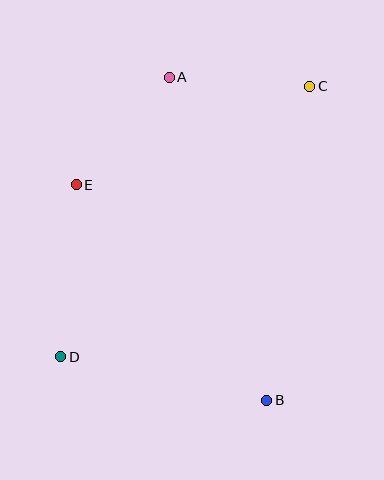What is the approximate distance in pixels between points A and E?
The distance between A and E is approximately 143 pixels.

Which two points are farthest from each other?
Points C and D are farthest from each other.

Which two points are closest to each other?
Points A and C are closest to each other.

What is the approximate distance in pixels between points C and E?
The distance between C and E is approximately 253 pixels.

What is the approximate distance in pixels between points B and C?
The distance between B and C is approximately 317 pixels.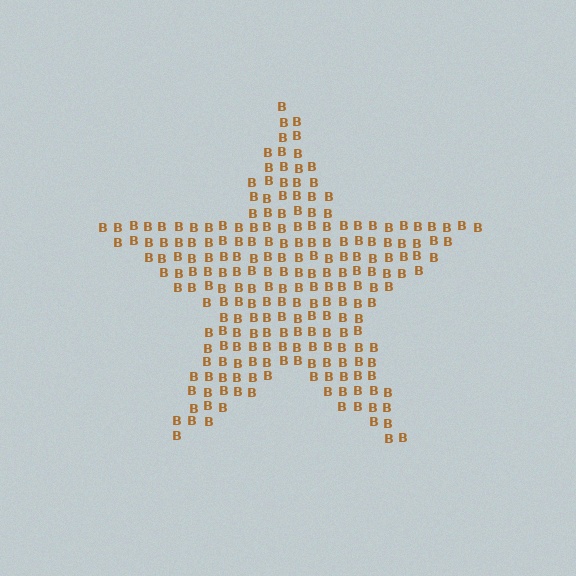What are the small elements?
The small elements are letter B's.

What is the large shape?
The large shape is a star.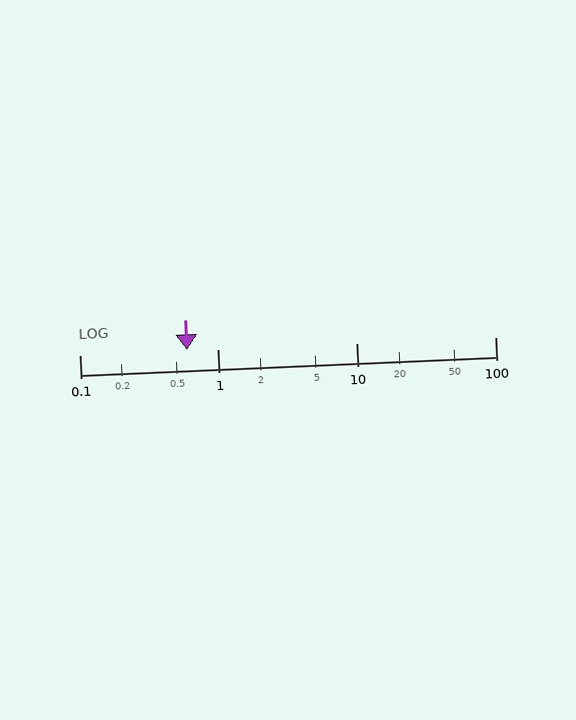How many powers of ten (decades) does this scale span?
The scale spans 3 decades, from 0.1 to 100.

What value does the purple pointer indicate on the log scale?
The pointer indicates approximately 0.6.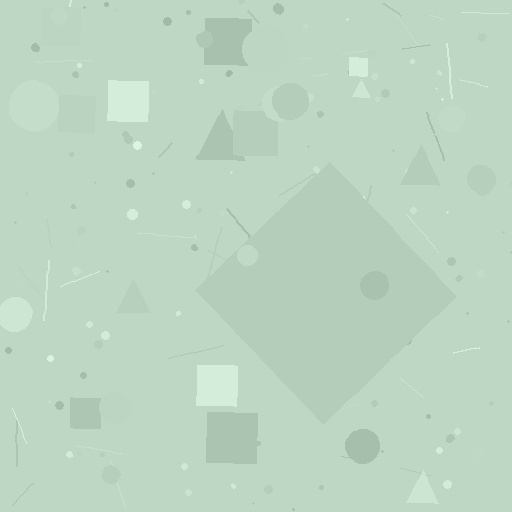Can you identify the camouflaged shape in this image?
The camouflaged shape is a diamond.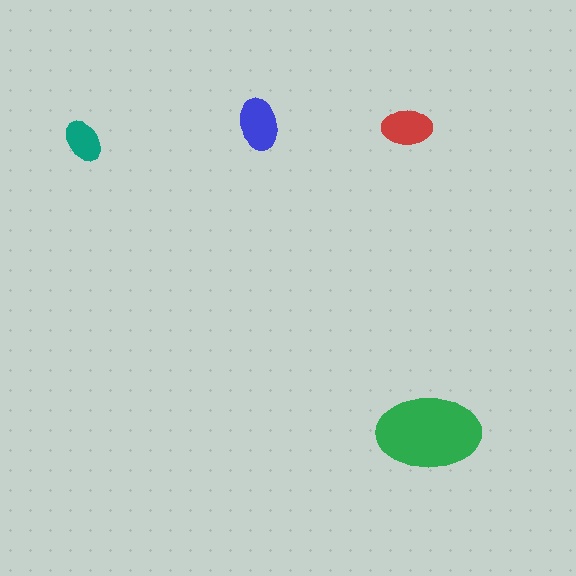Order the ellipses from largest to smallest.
the green one, the blue one, the red one, the teal one.